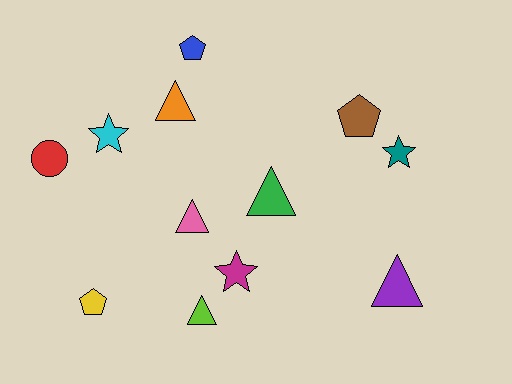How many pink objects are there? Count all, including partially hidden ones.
There is 1 pink object.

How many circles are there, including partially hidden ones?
There is 1 circle.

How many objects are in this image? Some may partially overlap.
There are 12 objects.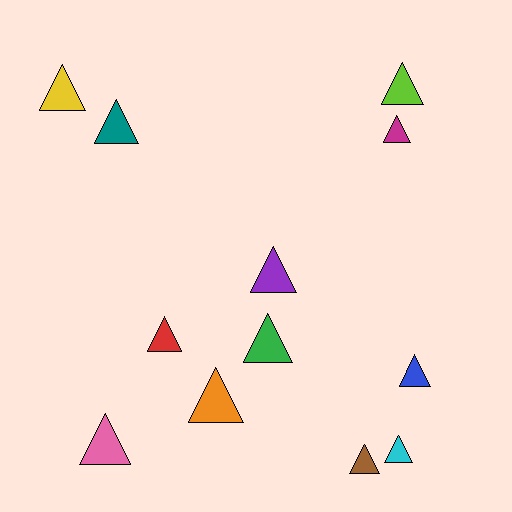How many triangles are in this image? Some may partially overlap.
There are 12 triangles.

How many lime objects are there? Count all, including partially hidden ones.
There is 1 lime object.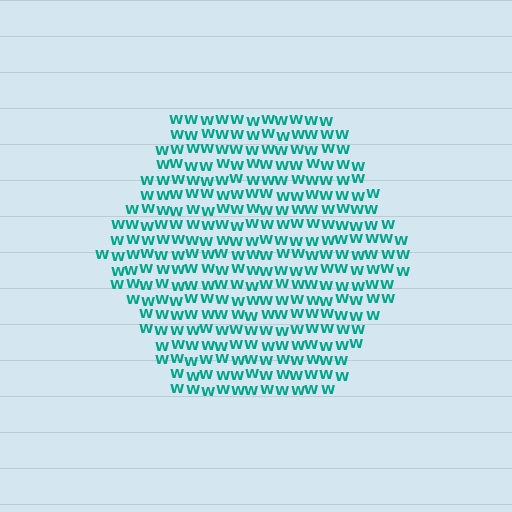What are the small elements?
The small elements are letter W's.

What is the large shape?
The large shape is a hexagon.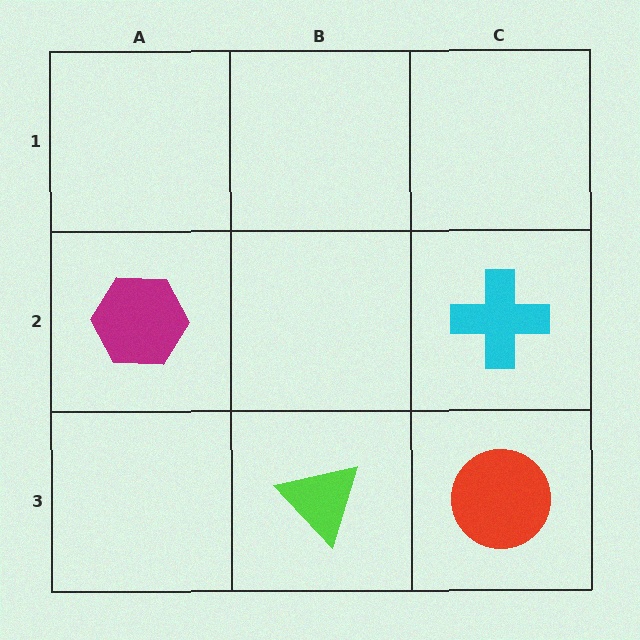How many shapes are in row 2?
2 shapes.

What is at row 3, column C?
A red circle.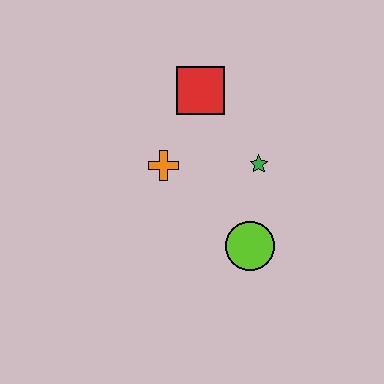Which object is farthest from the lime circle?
The red square is farthest from the lime circle.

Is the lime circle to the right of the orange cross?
Yes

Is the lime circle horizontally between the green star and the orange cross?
Yes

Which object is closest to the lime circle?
The green star is closest to the lime circle.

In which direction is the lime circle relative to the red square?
The lime circle is below the red square.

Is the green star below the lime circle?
No